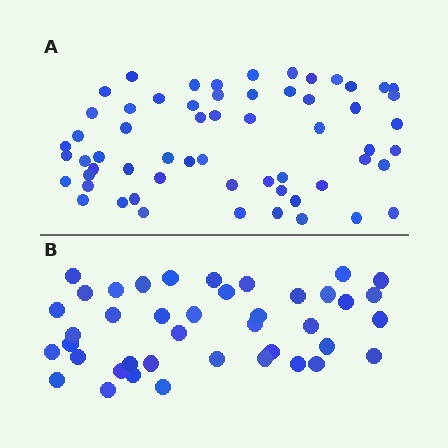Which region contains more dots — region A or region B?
Region A (the top region) has more dots.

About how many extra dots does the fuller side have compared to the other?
Region A has approximately 20 more dots than region B.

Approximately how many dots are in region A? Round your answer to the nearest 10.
About 60 dots.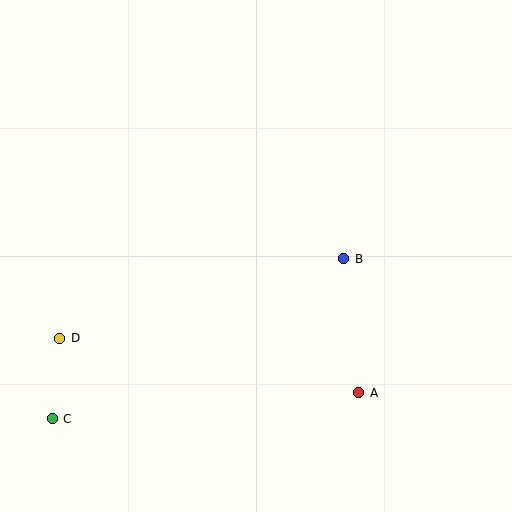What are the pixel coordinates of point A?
Point A is at (359, 393).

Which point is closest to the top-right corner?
Point B is closest to the top-right corner.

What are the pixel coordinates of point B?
Point B is at (344, 259).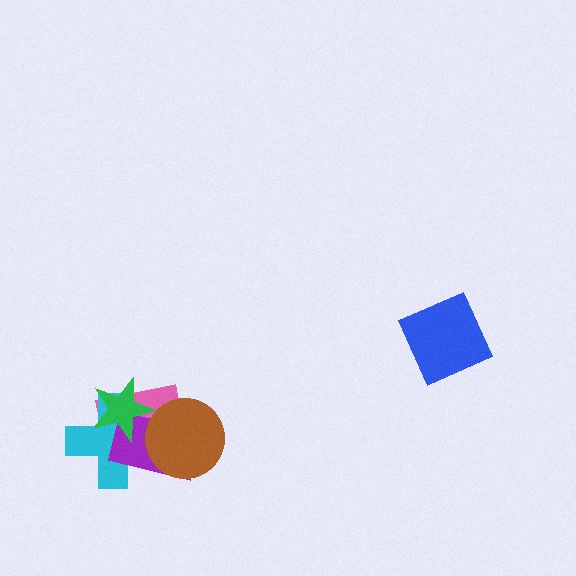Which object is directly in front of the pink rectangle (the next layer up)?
The cyan cross is directly in front of the pink rectangle.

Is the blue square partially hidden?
No, no other shape covers it.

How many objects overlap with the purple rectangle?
4 objects overlap with the purple rectangle.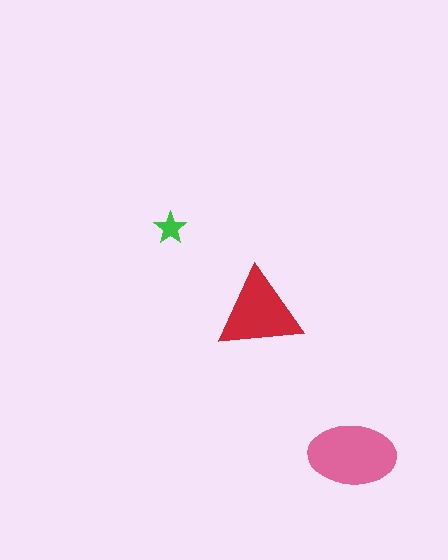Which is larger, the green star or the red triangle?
The red triangle.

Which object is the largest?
The pink ellipse.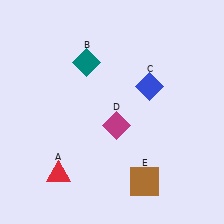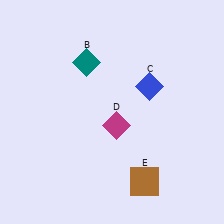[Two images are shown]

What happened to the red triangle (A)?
The red triangle (A) was removed in Image 2. It was in the bottom-left area of Image 1.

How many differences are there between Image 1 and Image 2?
There is 1 difference between the two images.